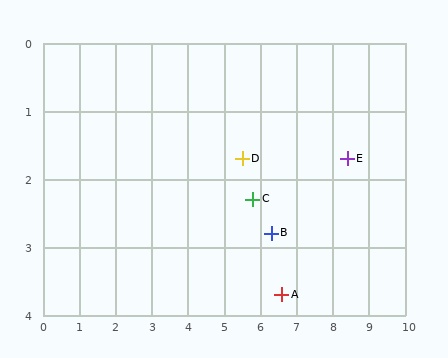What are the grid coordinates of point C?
Point C is at approximately (5.8, 2.3).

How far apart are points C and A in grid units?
Points C and A are about 1.6 grid units apart.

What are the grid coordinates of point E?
Point E is at approximately (8.4, 1.7).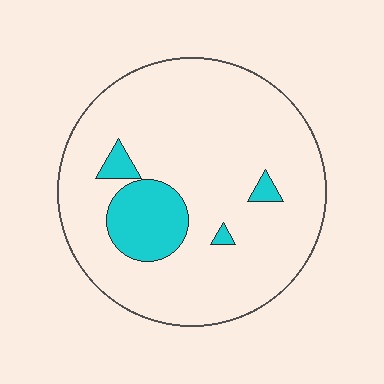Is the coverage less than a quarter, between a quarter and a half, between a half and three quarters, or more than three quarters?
Less than a quarter.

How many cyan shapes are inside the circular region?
4.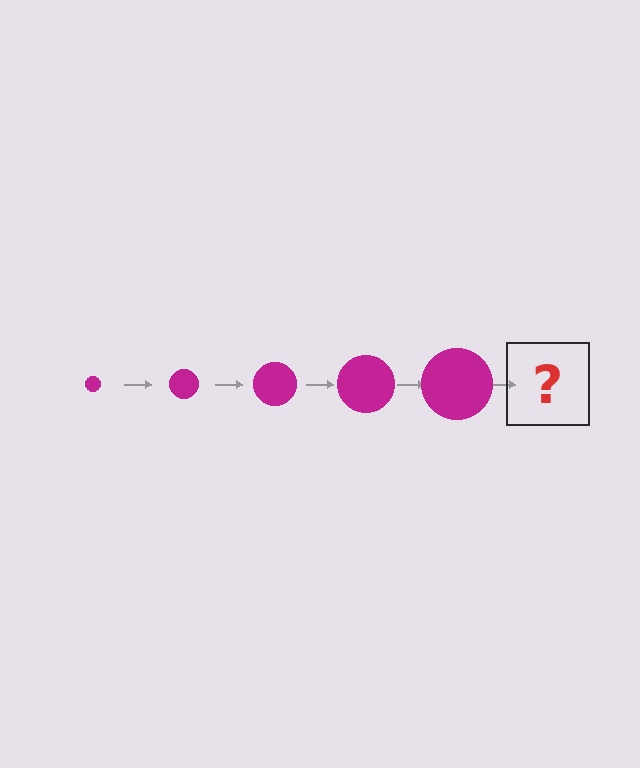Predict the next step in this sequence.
The next step is a magenta circle, larger than the previous one.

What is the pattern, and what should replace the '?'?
The pattern is that the circle gets progressively larger each step. The '?' should be a magenta circle, larger than the previous one.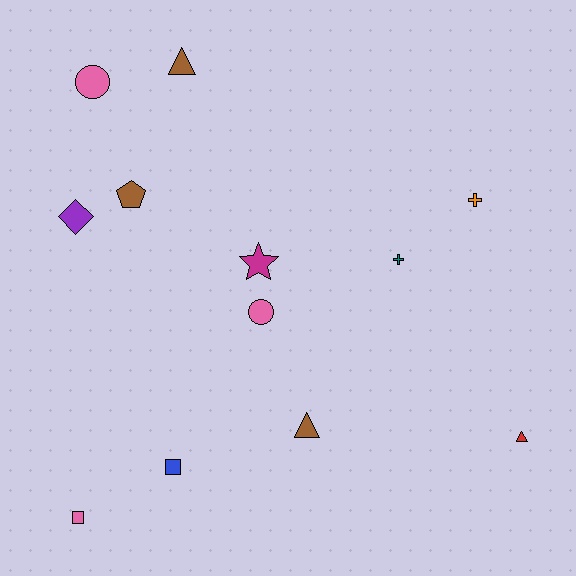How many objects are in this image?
There are 12 objects.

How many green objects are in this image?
There are no green objects.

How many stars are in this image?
There is 1 star.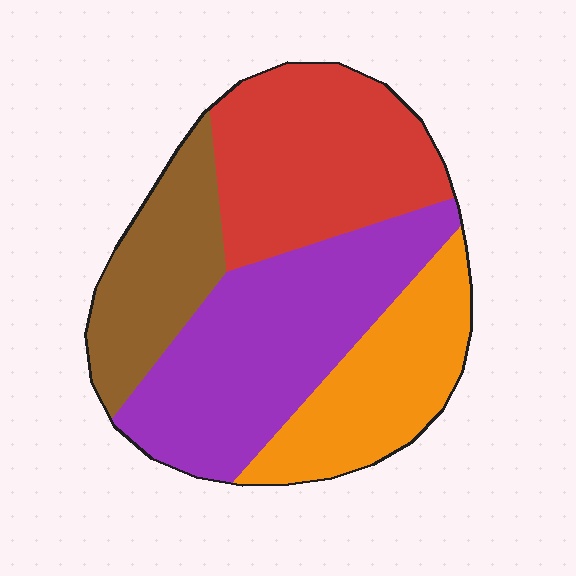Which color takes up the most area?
Purple, at roughly 35%.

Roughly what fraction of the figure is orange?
Orange covers about 20% of the figure.